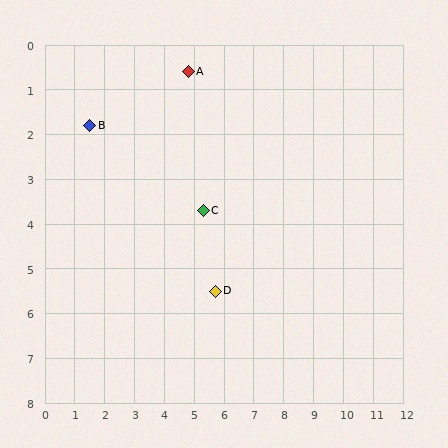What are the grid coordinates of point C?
Point C is at approximately (5.3, 3.7).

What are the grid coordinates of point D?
Point D is at approximately (5.7, 5.5).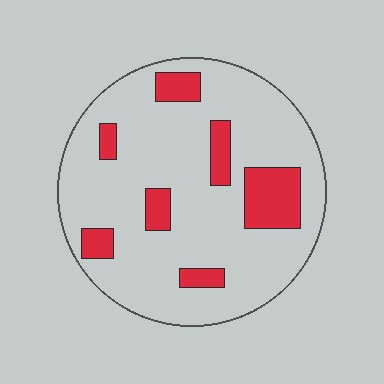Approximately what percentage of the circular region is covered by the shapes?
Approximately 20%.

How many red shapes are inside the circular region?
7.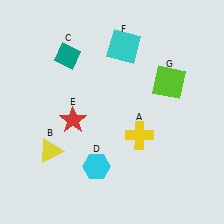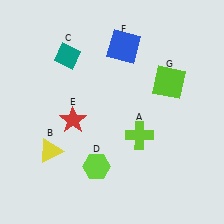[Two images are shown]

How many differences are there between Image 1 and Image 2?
There are 3 differences between the two images.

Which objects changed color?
A changed from yellow to lime. D changed from cyan to lime. F changed from cyan to blue.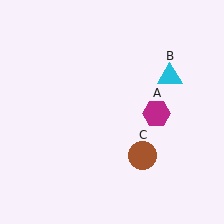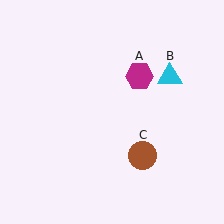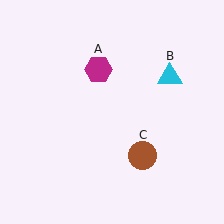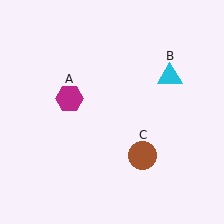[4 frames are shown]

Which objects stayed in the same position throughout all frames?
Cyan triangle (object B) and brown circle (object C) remained stationary.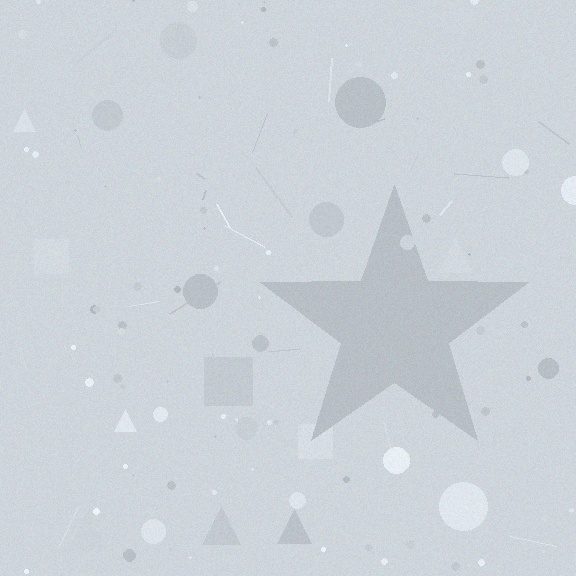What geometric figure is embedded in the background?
A star is embedded in the background.